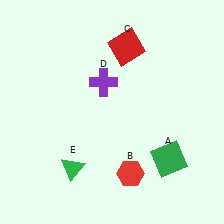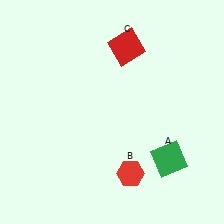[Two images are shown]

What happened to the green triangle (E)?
The green triangle (E) was removed in Image 2. It was in the bottom-left area of Image 1.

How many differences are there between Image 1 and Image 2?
There are 2 differences between the two images.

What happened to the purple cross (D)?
The purple cross (D) was removed in Image 2. It was in the top-left area of Image 1.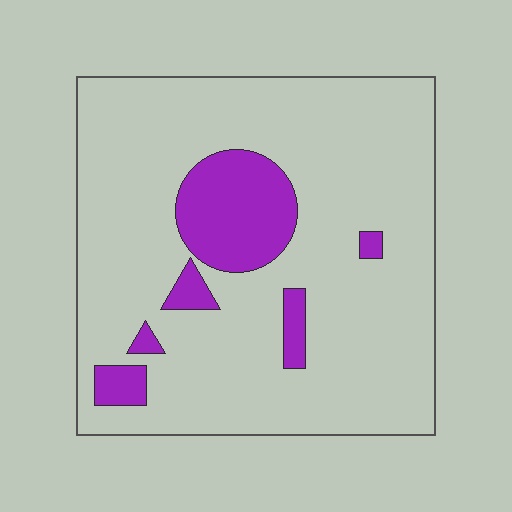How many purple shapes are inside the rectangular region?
6.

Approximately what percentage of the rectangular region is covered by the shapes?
Approximately 15%.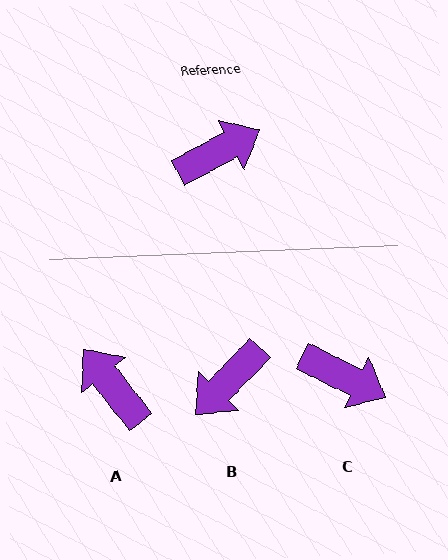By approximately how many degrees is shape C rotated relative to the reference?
Approximately 54 degrees clockwise.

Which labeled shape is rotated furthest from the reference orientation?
B, about 162 degrees away.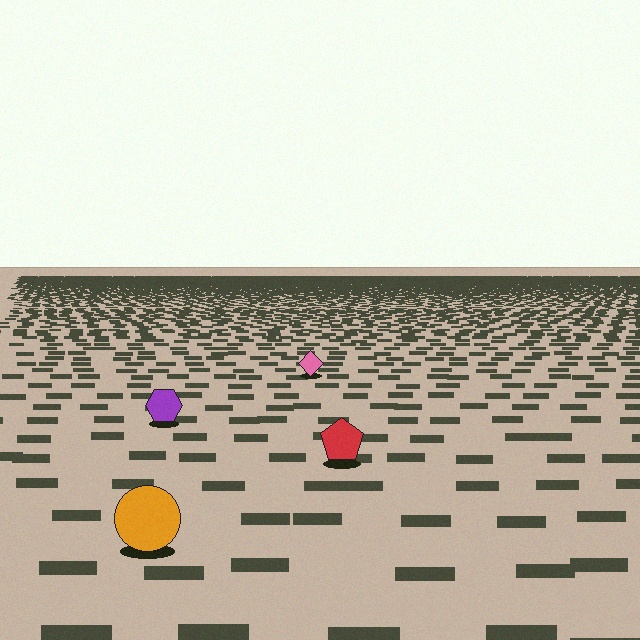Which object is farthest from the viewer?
The pink diamond is farthest from the viewer. It appears smaller and the ground texture around it is denser.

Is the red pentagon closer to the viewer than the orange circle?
No. The orange circle is closer — you can tell from the texture gradient: the ground texture is coarser near it.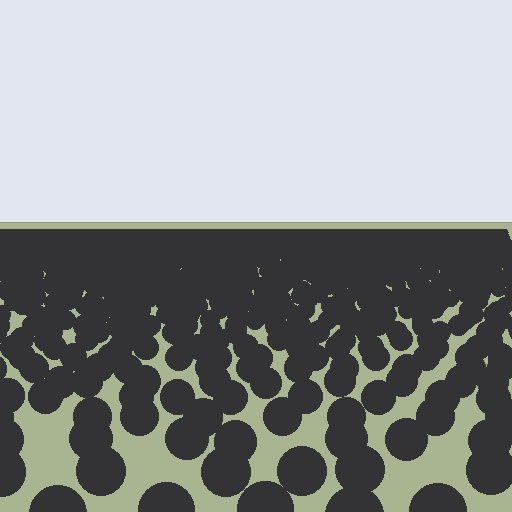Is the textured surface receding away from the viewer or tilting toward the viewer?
The surface is receding away from the viewer. Texture elements get smaller and denser toward the top.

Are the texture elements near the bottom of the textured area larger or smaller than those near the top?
Larger. Near the bottom, elements are closer to the viewer and appear at a bigger on-screen size.